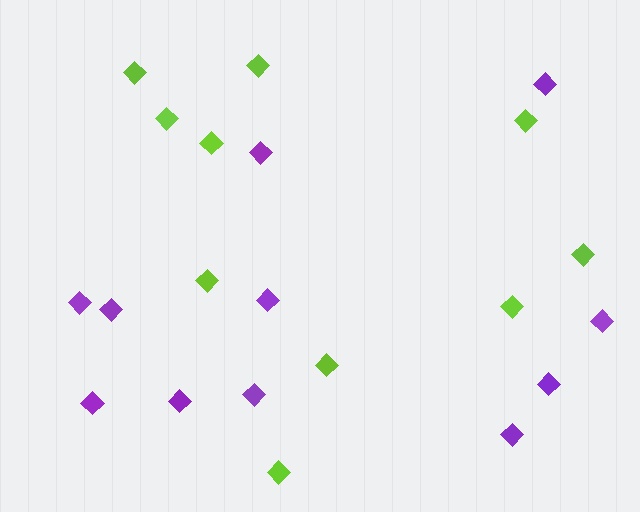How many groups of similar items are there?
There are 2 groups: one group of lime diamonds (10) and one group of purple diamonds (11).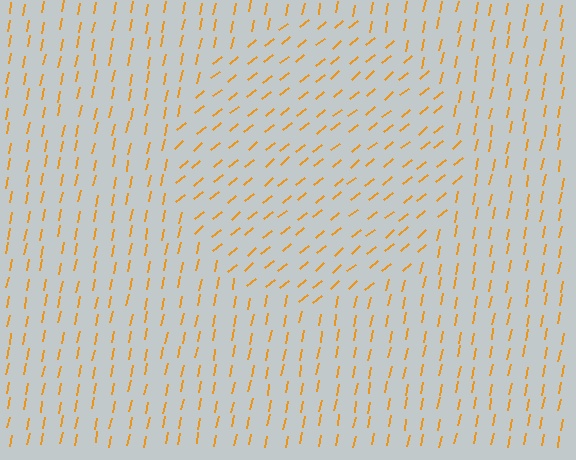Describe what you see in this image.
The image is filled with small orange line segments. A circle region in the image has lines oriented differently from the surrounding lines, creating a visible texture boundary.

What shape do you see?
I see a circle.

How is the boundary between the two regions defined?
The boundary is defined purely by a change in line orientation (approximately 39 degrees difference). All lines are the same color and thickness.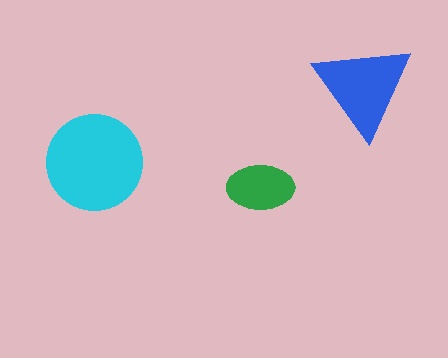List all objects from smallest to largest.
The green ellipse, the blue triangle, the cyan circle.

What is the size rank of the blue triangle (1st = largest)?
2nd.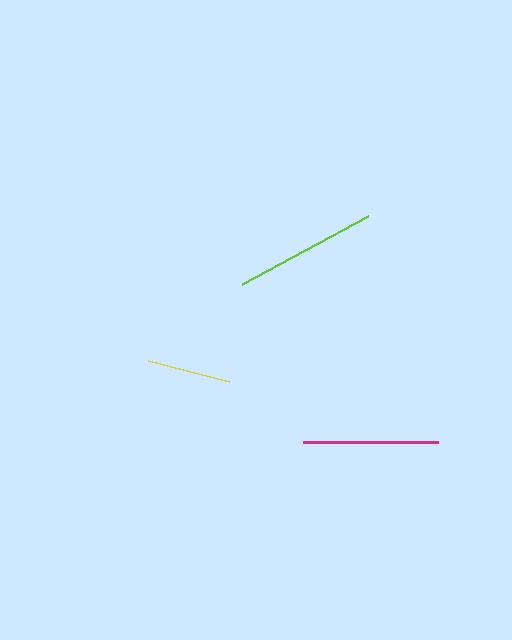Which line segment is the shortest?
The yellow line is the shortest at approximately 83 pixels.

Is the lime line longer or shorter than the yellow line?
The lime line is longer than the yellow line.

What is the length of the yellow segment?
The yellow segment is approximately 83 pixels long.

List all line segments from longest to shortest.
From longest to shortest: lime, magenta, yellow.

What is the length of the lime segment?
The lime segment is approximately 143 pixels long.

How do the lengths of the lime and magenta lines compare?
The lime and magenta lines are approximately the same length.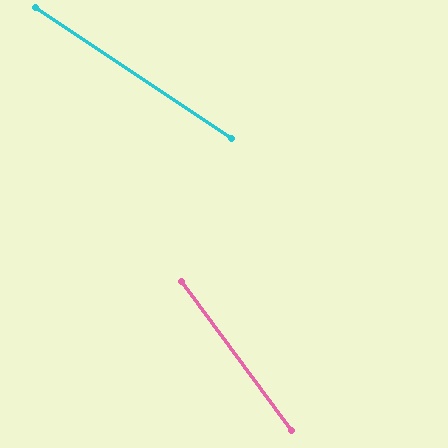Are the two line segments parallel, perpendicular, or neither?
Neither parallel nor perpendicular — they differ by about 20°.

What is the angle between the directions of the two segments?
Approximately 20 degrees.